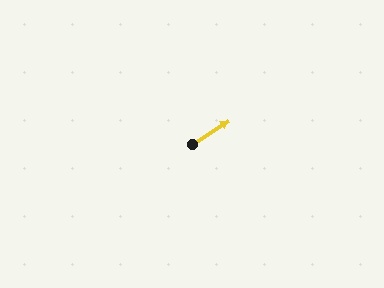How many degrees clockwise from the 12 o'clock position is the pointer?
Approximately 57 degrees.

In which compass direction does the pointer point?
Northeast.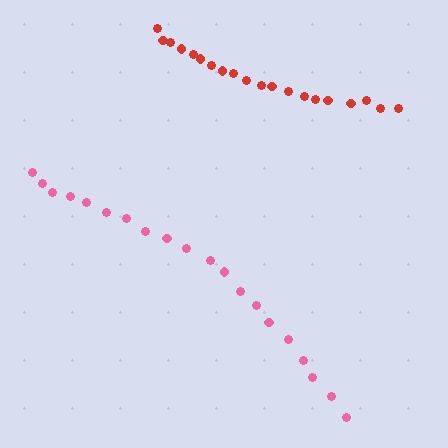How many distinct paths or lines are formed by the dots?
There are 2 distinct paths.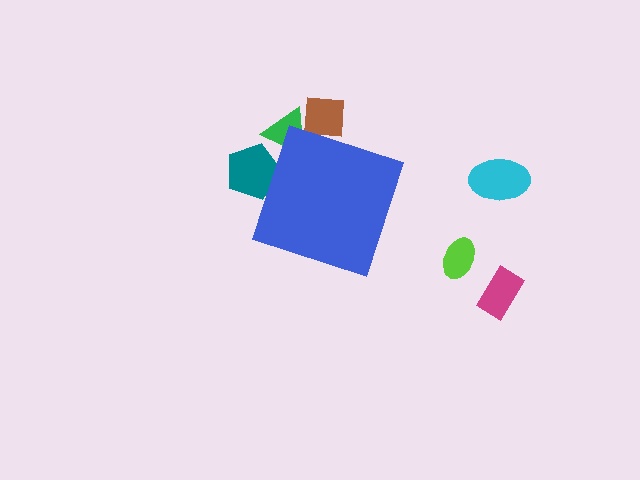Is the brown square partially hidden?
Yes, the brown square is partially hidden behind the blue diamond.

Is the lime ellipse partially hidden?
No, the lime ellipse is fully visible.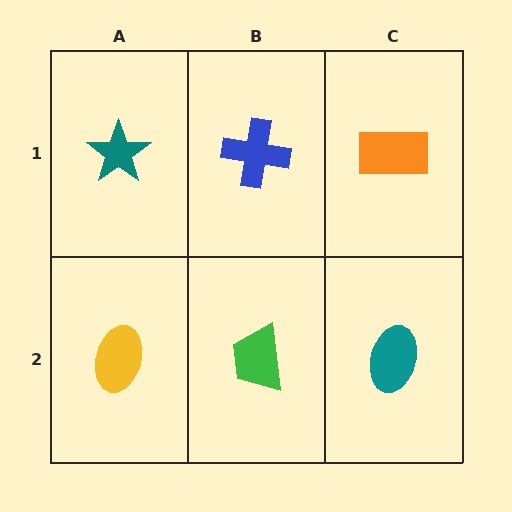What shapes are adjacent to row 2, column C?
An orange rectangle (row 1, column C), a green trapezoid (row 2, column B).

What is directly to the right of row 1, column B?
An orange rectangle.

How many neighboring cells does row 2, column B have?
3.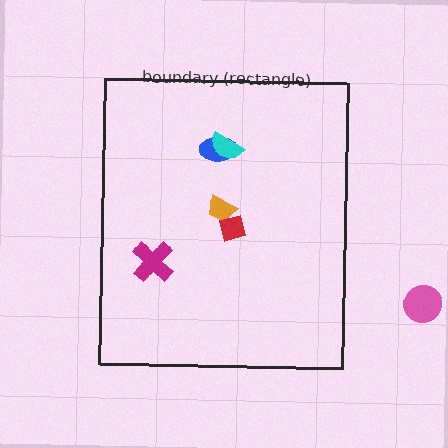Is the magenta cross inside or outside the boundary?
Inside.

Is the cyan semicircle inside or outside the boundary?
Inside.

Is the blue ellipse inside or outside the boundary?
Inside.